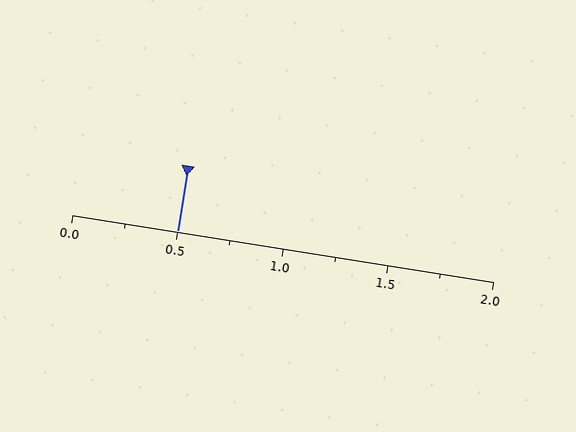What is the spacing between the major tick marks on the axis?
The major ticks are spaced 0.5 apart.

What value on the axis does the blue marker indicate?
The marker indicates approximately 0.5.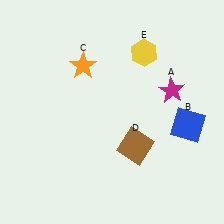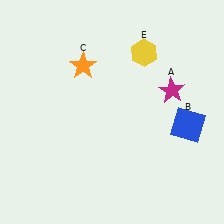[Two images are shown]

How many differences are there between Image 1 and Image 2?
There is 1 difference between the two images.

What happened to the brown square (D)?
The brown square (D) was removed in Image 2. It was in the bottom-right area of Image 1.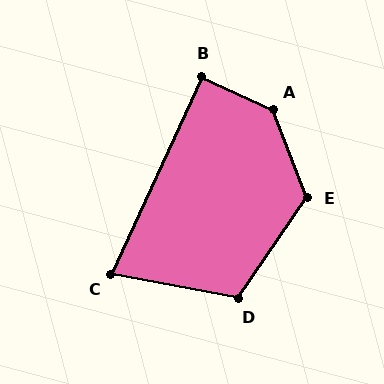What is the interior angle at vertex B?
Approximately 90 degrees (approximately right).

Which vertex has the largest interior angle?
A, at approximately 136 degrees.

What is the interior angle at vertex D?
Approximately 114 degrees (obtuse).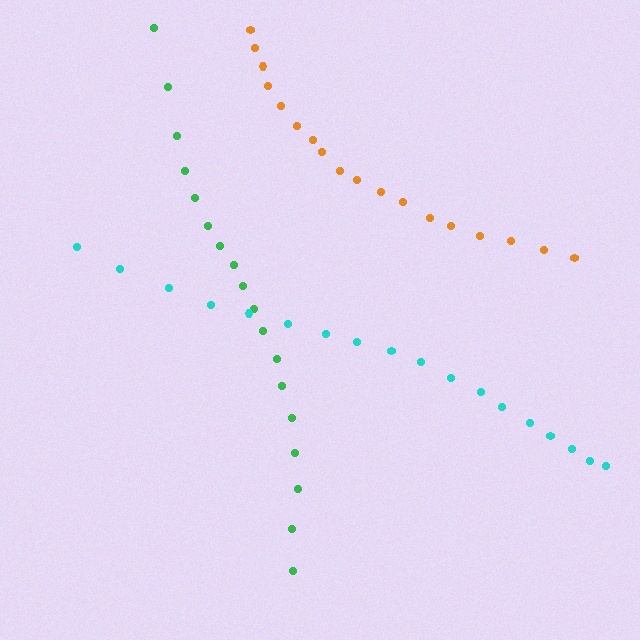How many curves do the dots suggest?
There are 3 distinct paths.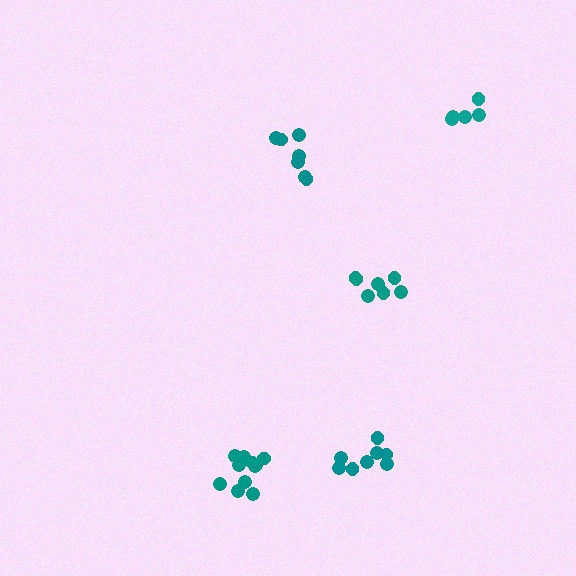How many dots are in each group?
Group 1: 5 dots, Group 2: 7 dots, Group 3: 7 dots, Group 4: 11 dots, Group 5: 8 dots (38 total).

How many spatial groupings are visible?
There are 5 spatial groupings.